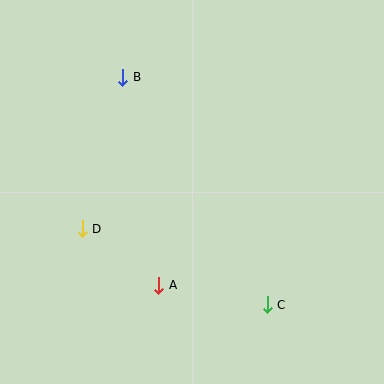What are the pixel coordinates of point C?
Point C is at (267, 305).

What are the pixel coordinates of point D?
Point D is at (82, 229).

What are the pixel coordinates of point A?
Point A is at (159, 285).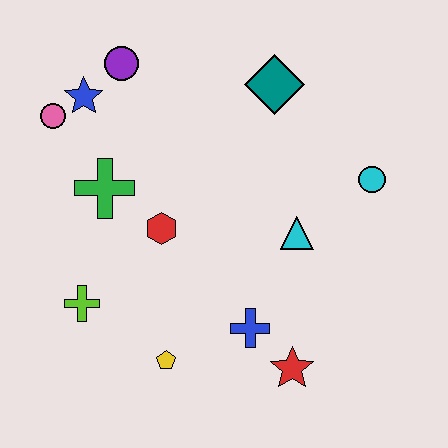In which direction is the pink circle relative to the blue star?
The pink circle is to the left of the blue star.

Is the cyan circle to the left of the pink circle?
No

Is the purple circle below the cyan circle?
No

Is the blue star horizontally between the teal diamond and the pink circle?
Yes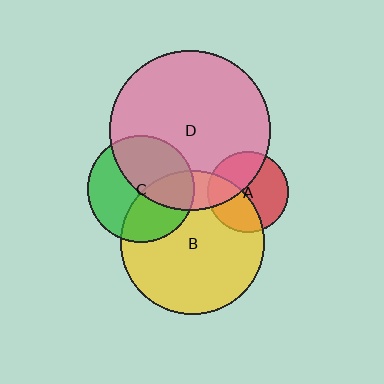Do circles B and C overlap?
Yes.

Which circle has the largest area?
Circle D (pink).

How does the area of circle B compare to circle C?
Approximately 1.8 times.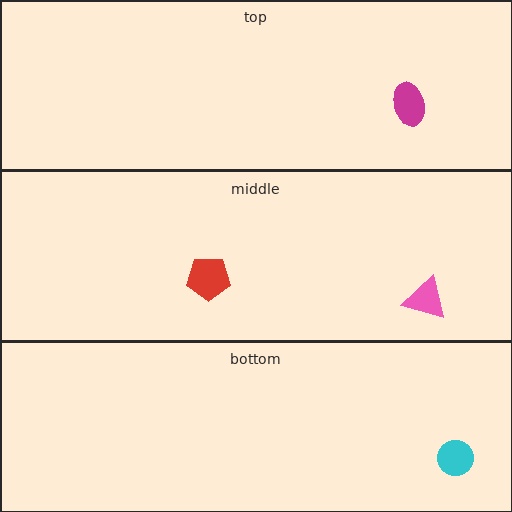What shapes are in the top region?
The magenta ellipse.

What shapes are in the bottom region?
The cyan circle.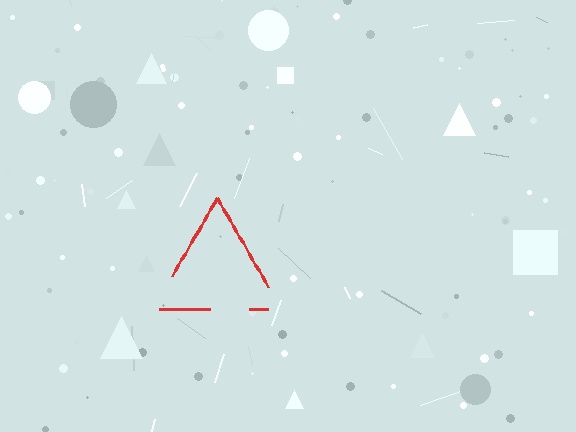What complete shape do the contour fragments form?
The contour fragments form a triangle.